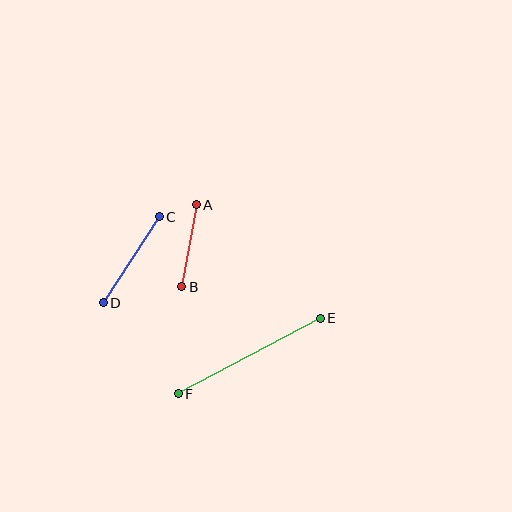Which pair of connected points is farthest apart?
Points E and F are farthest apart.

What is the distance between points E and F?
The distance is approximately 161 pixels.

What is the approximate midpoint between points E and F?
The midpoint is at approximately (249, 356) pixels.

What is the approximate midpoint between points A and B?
The midpoint is at approximately (189, 246) pixels.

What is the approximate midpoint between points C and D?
The midpoint is at approximately (131, 260) pixels.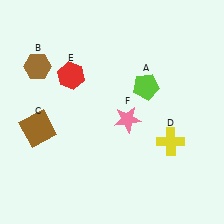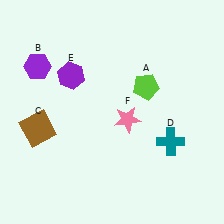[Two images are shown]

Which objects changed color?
B changed from brown to purple. D changed from yellow to teal. E changed from red to purple.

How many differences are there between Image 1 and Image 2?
There are 3 differences between the two images.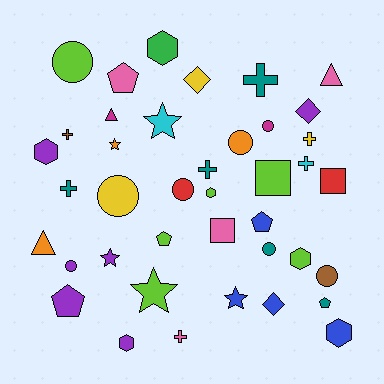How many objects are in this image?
There are 40 objects.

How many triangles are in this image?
There are 3 triangles.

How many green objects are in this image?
There is 1 green object.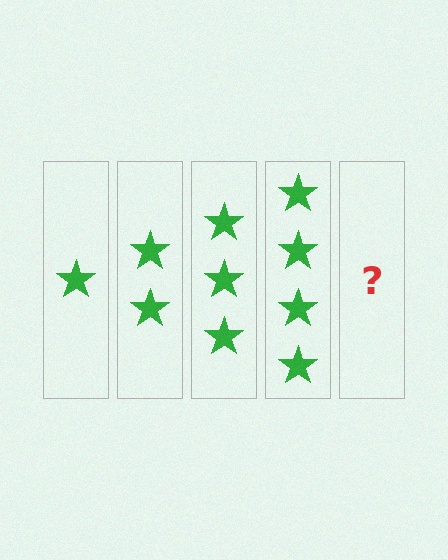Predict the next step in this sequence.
The next step is 5 stars.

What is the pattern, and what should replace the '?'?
The pattern is that each step adds one more star. The '?' should be 5 stars.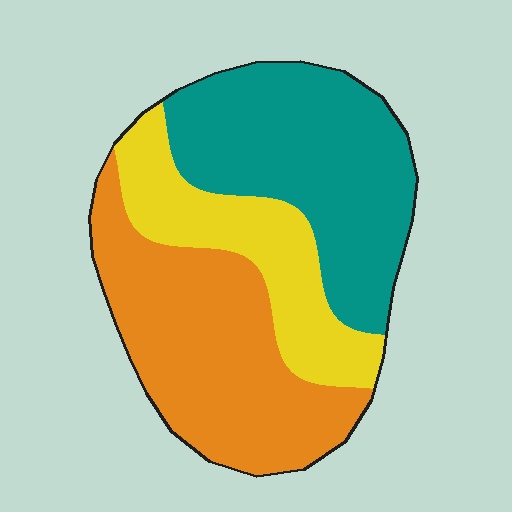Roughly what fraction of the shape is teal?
Teal covers around 40% of the shape.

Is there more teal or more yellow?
Teal.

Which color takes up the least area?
Yellow, at roughly 25%.